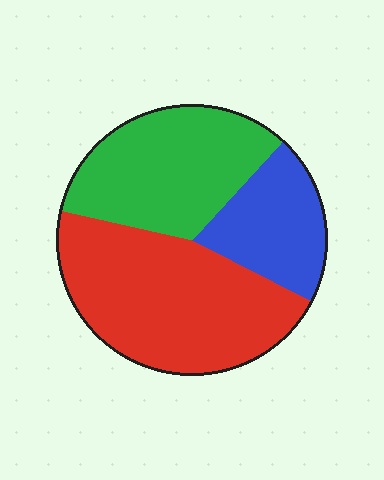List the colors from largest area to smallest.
From largest to smallest: red, green, blue.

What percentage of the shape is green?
Green covers about 35% of the shape.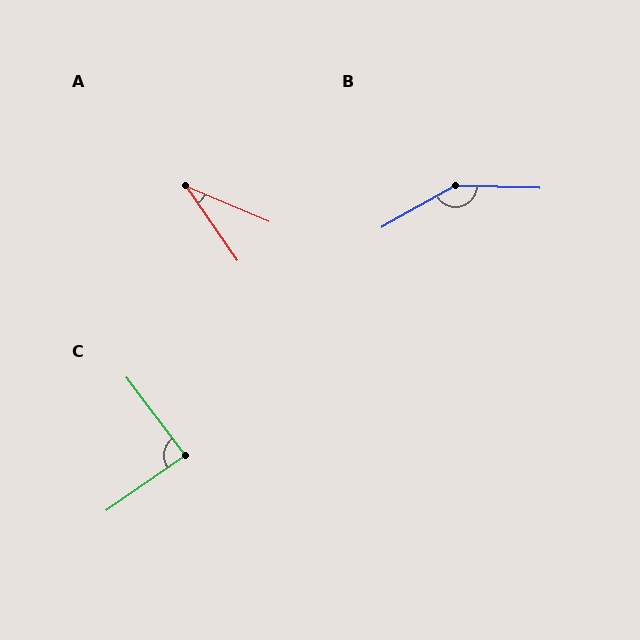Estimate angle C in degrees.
Approximately 88 degrees.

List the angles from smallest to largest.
A (32°), C (88°), B (149°).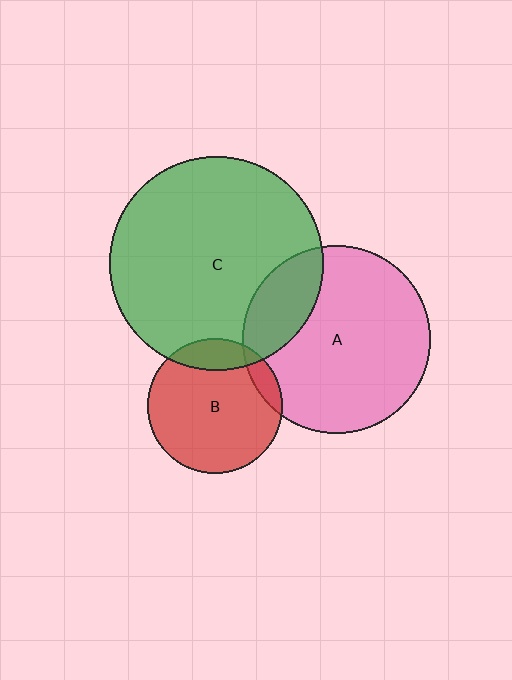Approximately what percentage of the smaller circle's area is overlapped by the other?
Approximately 15%.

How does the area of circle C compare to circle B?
Approximately 2.5 times.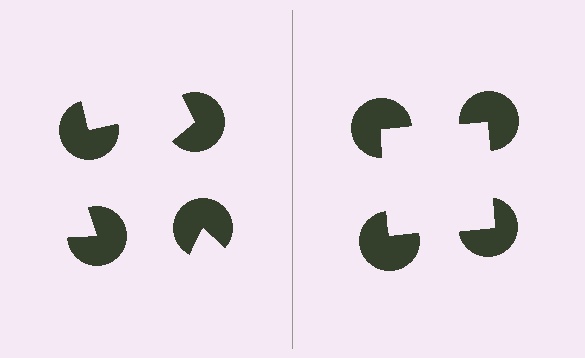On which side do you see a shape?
An illusory square appears on the right side. On the left side the wedge cuts are rotated, so no coherent shape forms.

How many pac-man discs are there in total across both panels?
8 — 4 on each side.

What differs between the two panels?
The pac-man discs are positioned identically on both sides; only the wedge orientations differ. On the right they align to a square; on the left they are misaligned.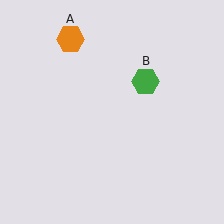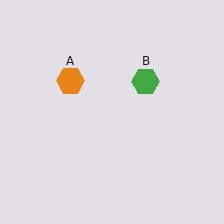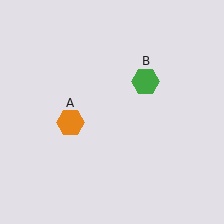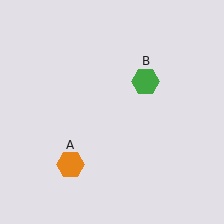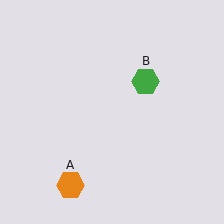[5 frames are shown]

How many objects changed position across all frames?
1 object changed position: orange hexagon (object A).